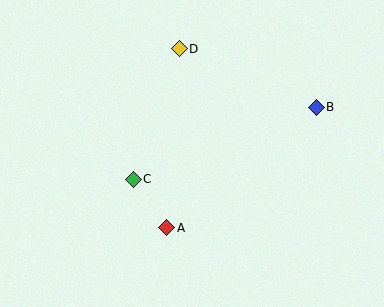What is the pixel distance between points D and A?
The distance between D and A is 180 pixels.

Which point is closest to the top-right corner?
Point B is closest to the top-right corner.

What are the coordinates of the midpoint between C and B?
The midpoint between C and B is at (225, 143).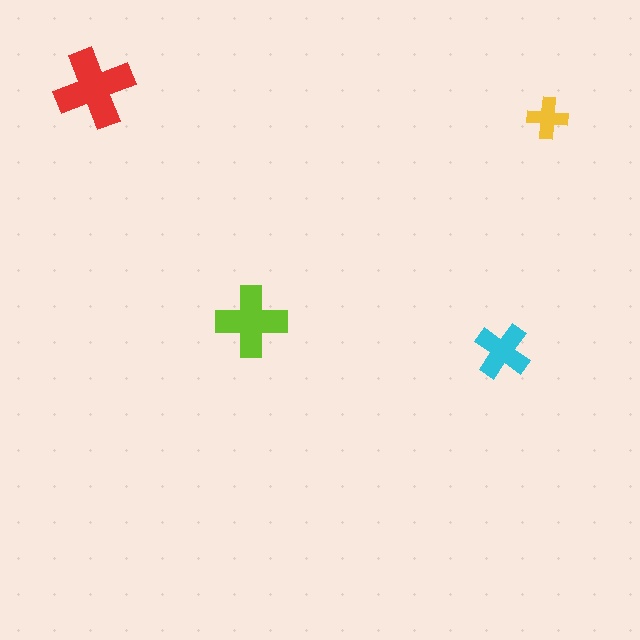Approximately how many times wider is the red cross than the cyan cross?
About 1.5 times wider.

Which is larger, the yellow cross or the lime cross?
The lime one.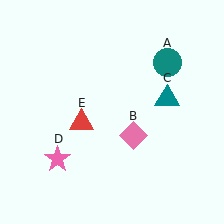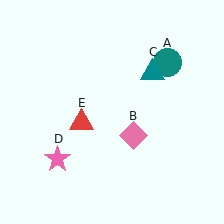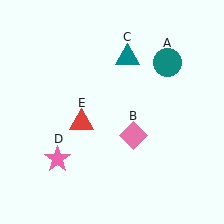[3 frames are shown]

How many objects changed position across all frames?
1 object changed position: teal triangle (object C).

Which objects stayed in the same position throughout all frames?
Teal circle (object A) and pink diamond (object B) and pink star (object D) and red triangle (object E) remained stationary.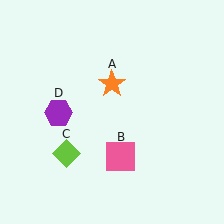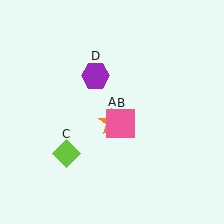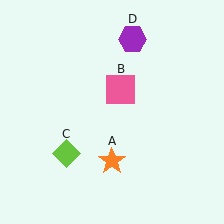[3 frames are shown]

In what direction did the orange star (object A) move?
The orange star (object A) moved down.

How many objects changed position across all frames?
3 objects changed position: orange star (object A), pink square (object B), purple hexagon (object D).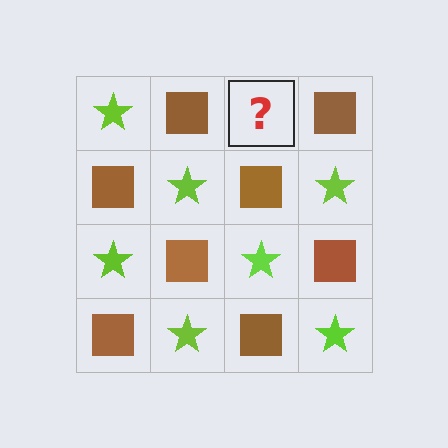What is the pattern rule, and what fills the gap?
The rule is that it alternates lime star and brown square in a checkerboard pattern. The gap should be filled with a lime star.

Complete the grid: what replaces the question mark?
The question mark should be replaced with a lime star.